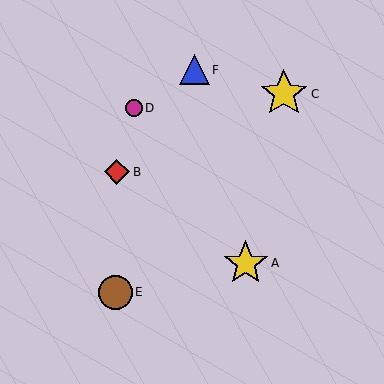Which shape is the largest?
The yellow star (labeled C) is the largest.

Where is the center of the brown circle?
The center of the brown circle is at (115, 292).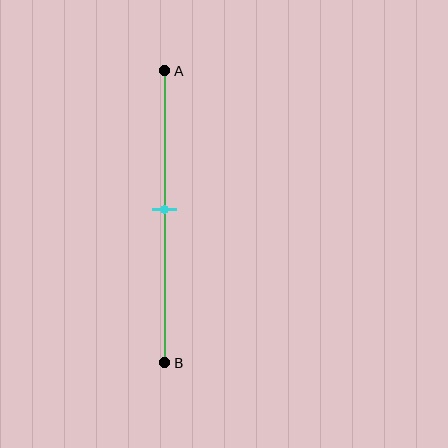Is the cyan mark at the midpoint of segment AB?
Yes, the mark is approximately at the midpoint.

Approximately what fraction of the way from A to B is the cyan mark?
The cyan mark is approximately 45% of the way from A to B.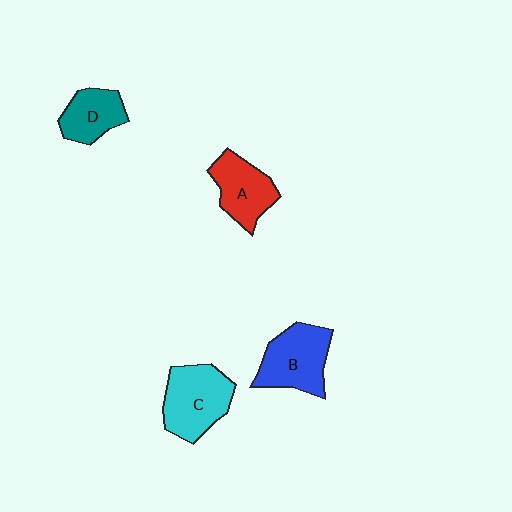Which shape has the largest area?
Shape C (cyan).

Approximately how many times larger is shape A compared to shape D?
Approximately 1.2 times.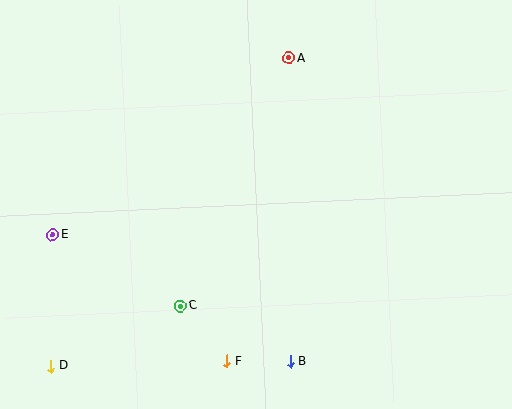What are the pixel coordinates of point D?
Point D is at (51, 366).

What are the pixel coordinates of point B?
Point B is at (291, 361).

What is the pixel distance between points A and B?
The distance between A and B is 303 pixels.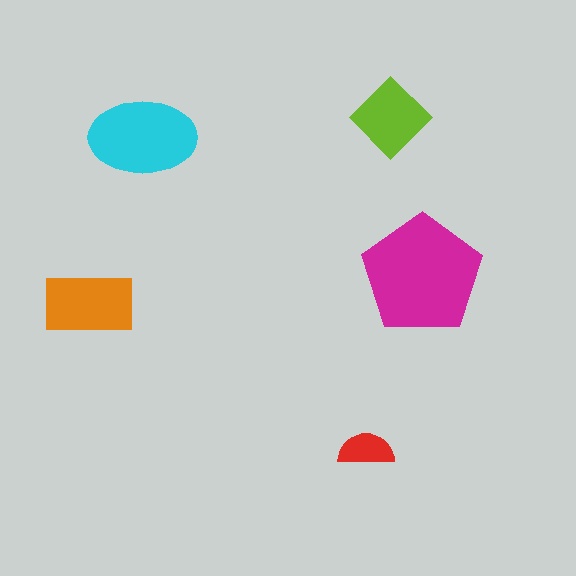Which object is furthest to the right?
The magenta pentagon is rightmost.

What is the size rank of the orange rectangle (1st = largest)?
3rd.